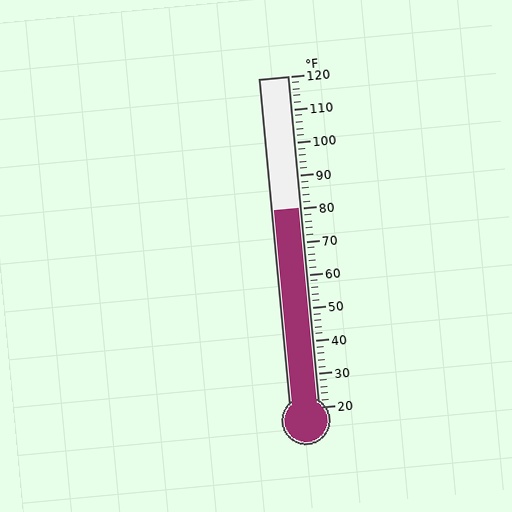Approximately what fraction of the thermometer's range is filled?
The thermometer is filled to approximately 60% of its range.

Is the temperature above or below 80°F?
The temperature is at 80°F.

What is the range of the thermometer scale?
The thermometer scale ranges from 20°F to 120°F.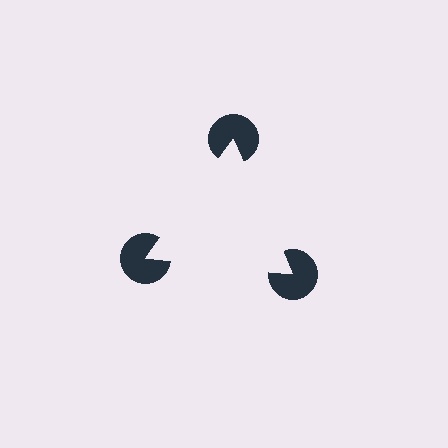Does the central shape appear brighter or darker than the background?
It typically appears slightly brighter than the background, even though no actual brightness change is drawn.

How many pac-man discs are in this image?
There are 3 — one at each vertex of the illusory triangle.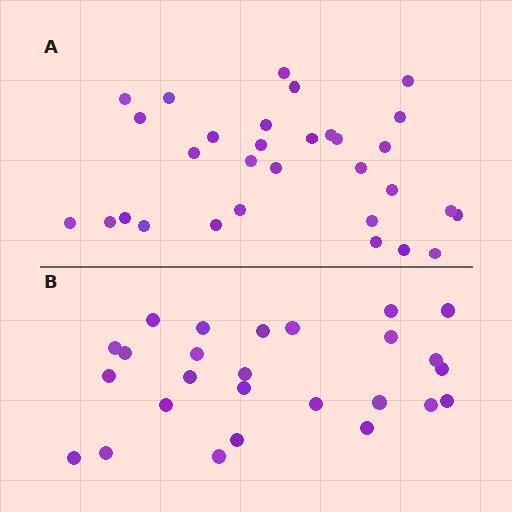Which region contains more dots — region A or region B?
Region A (the top region) has more dots.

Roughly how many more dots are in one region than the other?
Region A has about 5 more dots than region B.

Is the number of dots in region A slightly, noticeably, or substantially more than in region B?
Region A has only slightly more — the two regions are fairly close. The ratio is roughly 1.2 to 1.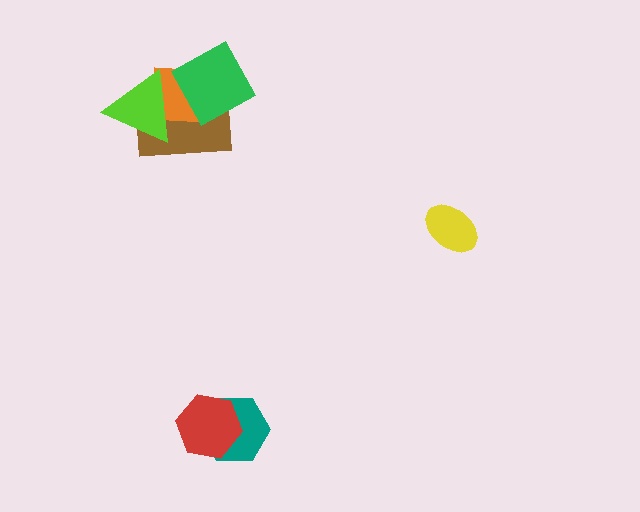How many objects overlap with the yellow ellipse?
0 objects overlap with the yellow ellipse.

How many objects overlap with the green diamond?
3 objects overlap with the green diamond.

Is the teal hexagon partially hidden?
Yes, it is partially covered by another shape.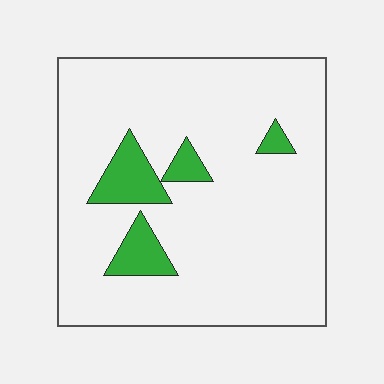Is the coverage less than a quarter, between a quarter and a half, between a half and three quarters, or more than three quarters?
Less than a quarter.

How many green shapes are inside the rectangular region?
4.